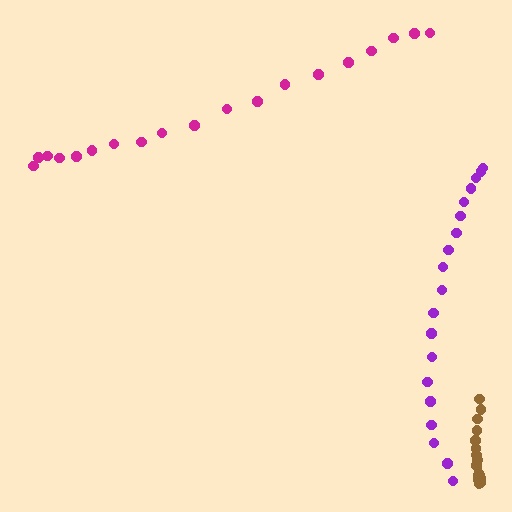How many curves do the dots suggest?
There are 3 distinct paths.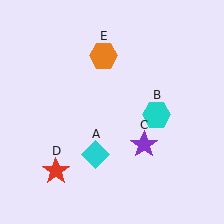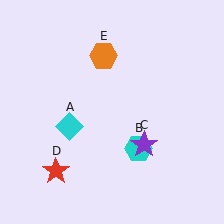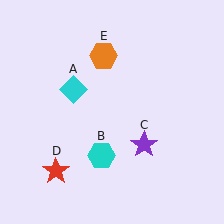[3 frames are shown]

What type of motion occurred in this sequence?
The cyan diamond (object A), cyan hexagon (object B) rotated clockwise around the center of the scene.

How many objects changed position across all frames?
2 objects changed position: cyan diamond (object A), cyan hexagon (object B).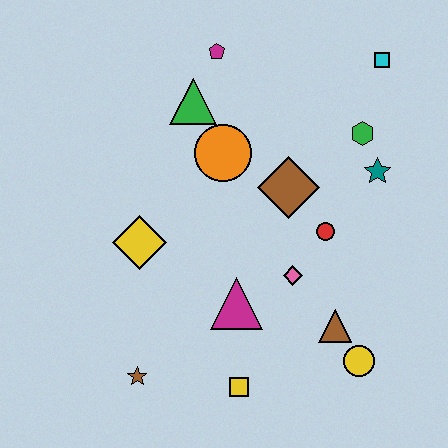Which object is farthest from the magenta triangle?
The cyan square is farthest from the magenta triangle.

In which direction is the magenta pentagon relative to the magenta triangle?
The magenta pentagon is above the magenta triangle.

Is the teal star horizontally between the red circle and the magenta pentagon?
No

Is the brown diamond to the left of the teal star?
Yes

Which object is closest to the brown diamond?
The red circle is closest to the brown diamond.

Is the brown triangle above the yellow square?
Yes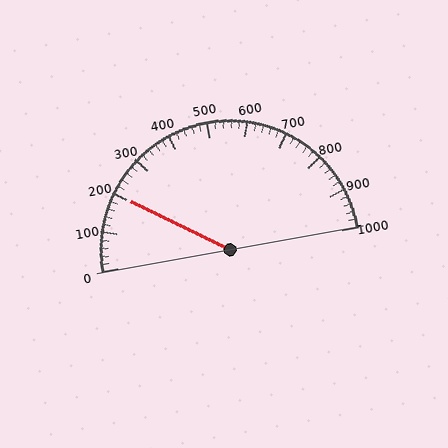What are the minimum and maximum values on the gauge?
The gauge ranges from 0 to 1000.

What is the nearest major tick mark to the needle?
The nearest major tick mark is 200.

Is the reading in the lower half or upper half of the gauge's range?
The reading is in the lower half of the range (0 to 1000).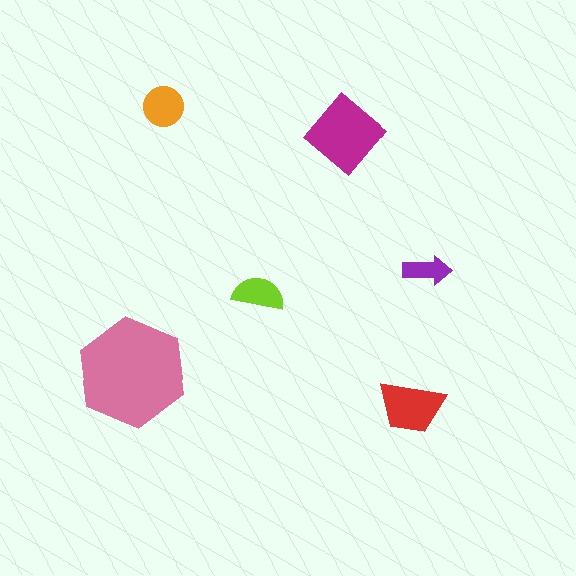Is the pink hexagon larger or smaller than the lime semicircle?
Larger.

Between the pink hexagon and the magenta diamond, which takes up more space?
The pink hexagon.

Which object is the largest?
The pink hexagon.